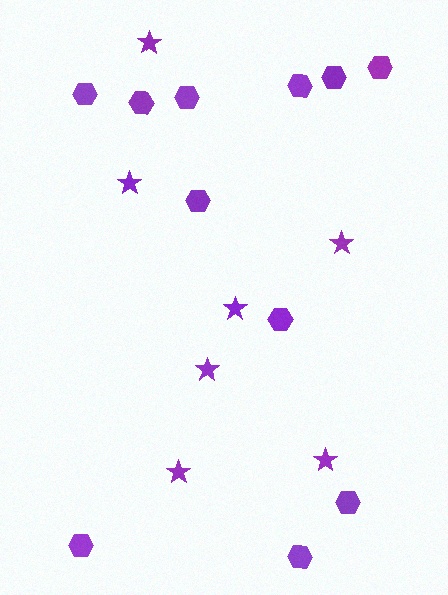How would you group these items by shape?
There are 2 groups: one group of stars (7) and one group of hexagons (11).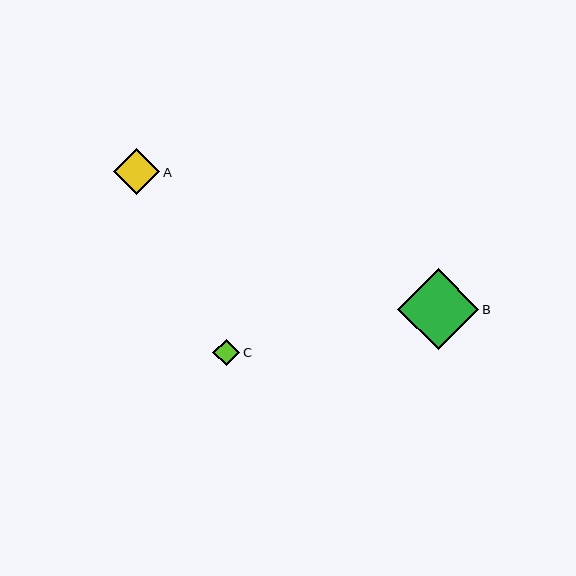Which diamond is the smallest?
Diamond C is the smallest with a size of approximately 27 pixels.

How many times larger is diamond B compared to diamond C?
Diamond B is approximately 3.0 times the size of diamond C.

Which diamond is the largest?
Diamond B is the largest with a size of approximately 81 pixels.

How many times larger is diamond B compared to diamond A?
Diamond B is approximately 1.7 times the size of diamond A.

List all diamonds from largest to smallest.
From largest to smallest: B, A, C.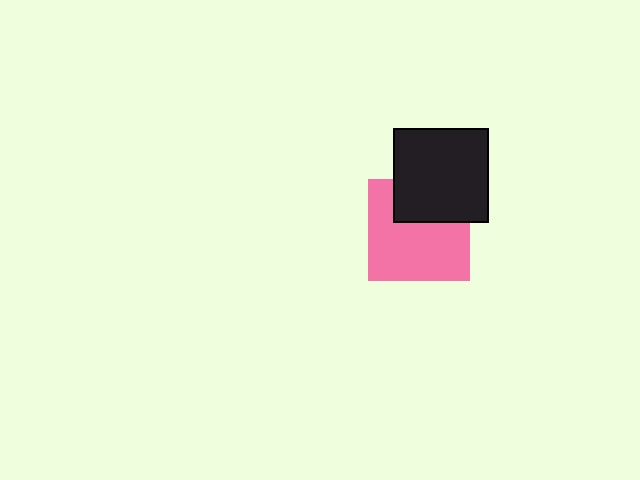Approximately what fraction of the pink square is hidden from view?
Roughly 32% of the pink square is hidden behind the black square.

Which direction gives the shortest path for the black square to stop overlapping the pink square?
Moving up gives the shortest separation.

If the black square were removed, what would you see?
You would see the complete pink square.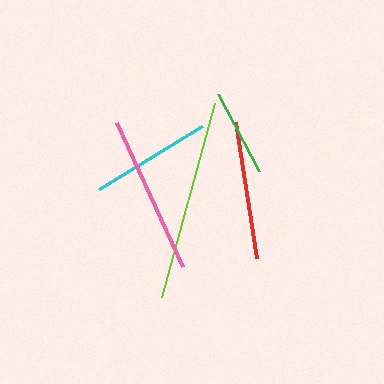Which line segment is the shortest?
The green line is the shortest at approximately 88 pixels.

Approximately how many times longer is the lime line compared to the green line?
The lime line is approximately 2.3 times the length of the green line.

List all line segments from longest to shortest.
From longest to shortest: lime, pink, red, cyan, green.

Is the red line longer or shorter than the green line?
The red line is longer than the green line.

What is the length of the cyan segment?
The cyan segment is approximately 121 pixels long.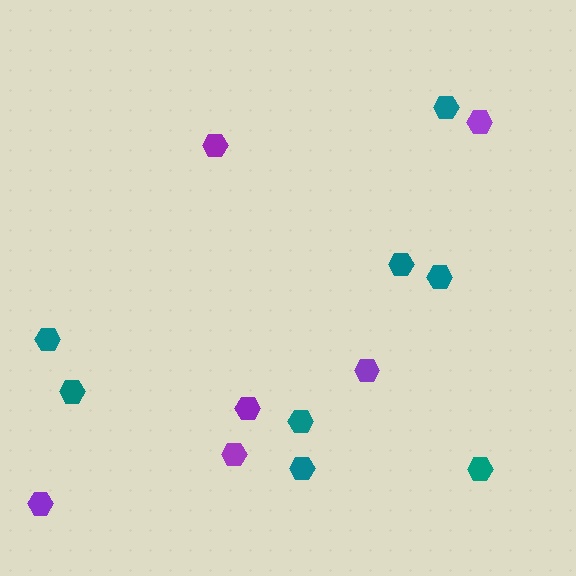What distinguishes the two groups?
There are 2 groups: one group of purple hexagons (6) and one group of teal hexagons (8).